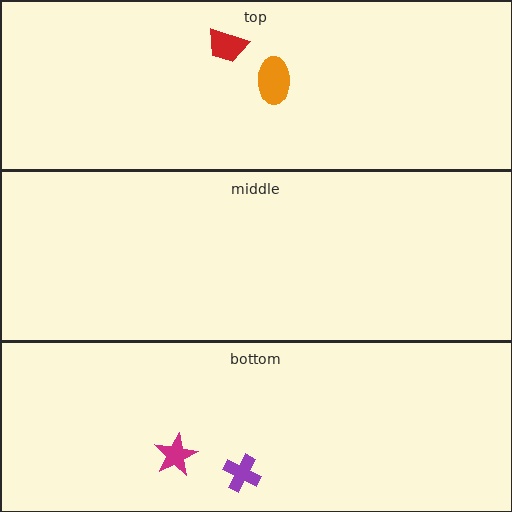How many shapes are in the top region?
2.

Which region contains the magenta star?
The bottom region.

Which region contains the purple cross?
The bottom region.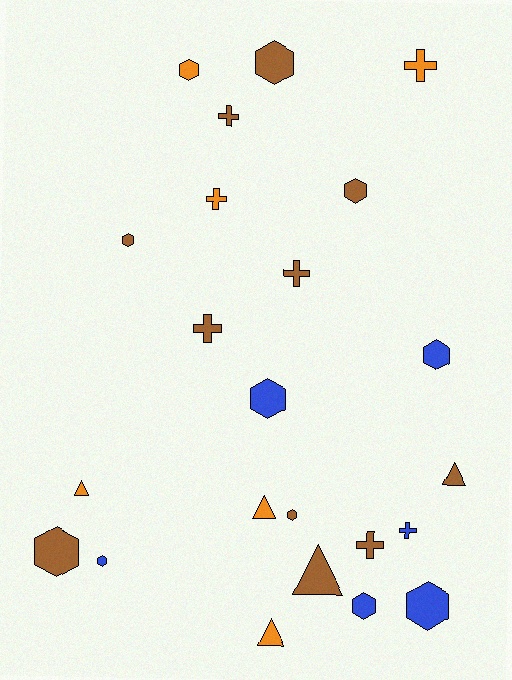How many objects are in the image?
There are 23 objects.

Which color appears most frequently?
Brown, with 11 objects.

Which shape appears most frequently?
Hexagon, with 11 objects.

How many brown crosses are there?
There are 4 brown crosses.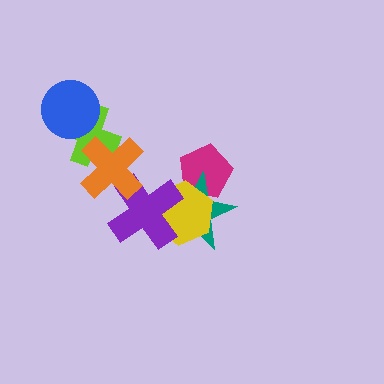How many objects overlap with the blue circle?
1 object overlaps with the blue circle.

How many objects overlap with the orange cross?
2 objects overlap with the orange cross.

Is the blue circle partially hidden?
No, no other shape covers it.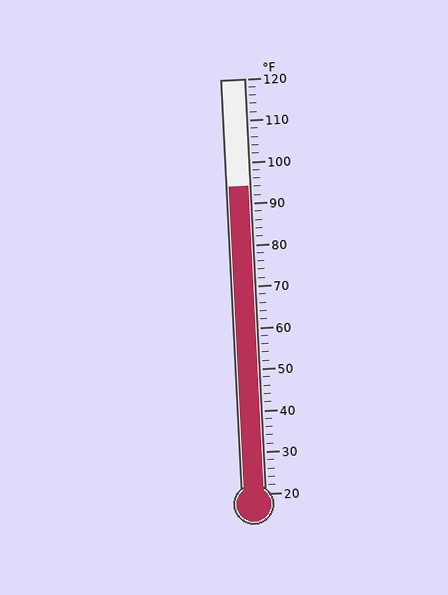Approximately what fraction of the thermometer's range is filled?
The thermometer is filled to approximately 75% of its range.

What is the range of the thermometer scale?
The thermometer scale ranges from 20°F to 120°F.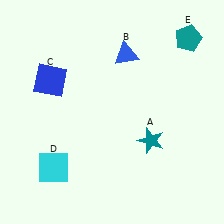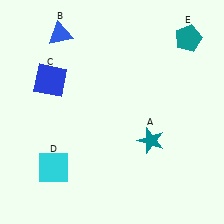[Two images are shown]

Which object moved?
The blue triangle (B) moved left.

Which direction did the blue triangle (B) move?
The blue triangle (B) moved left.